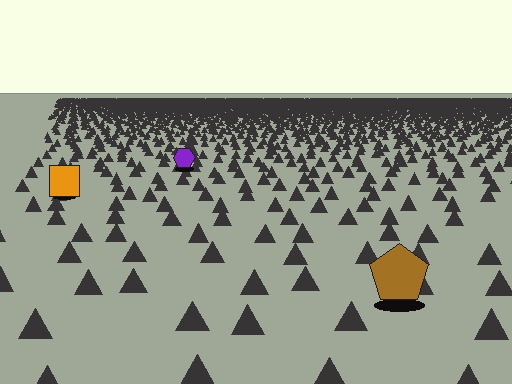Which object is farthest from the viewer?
The purple hexagon is farthest from the viewer. It appears smaller and the ground texture around it is denser.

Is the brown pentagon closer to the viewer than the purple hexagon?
Yes. The brown pentagon is closer — you can tell from the texture gradient: the ground texture is coarser near it.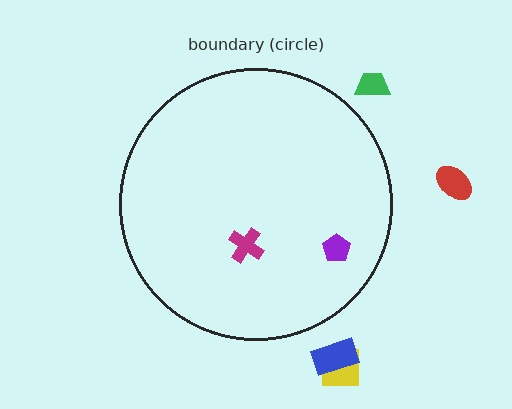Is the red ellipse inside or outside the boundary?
Outside.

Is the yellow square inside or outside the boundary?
Outside.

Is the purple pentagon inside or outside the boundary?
Inside.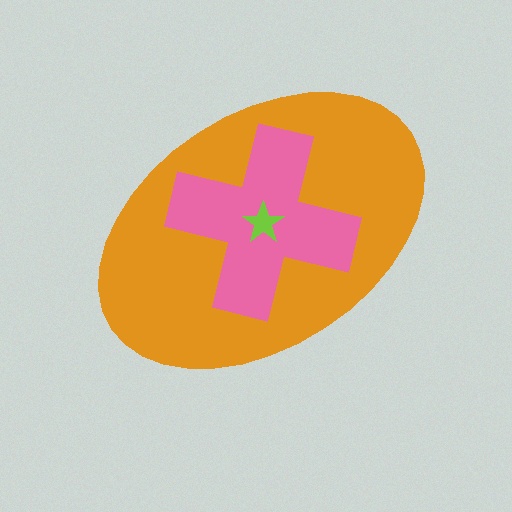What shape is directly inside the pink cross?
The lime star.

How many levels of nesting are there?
3.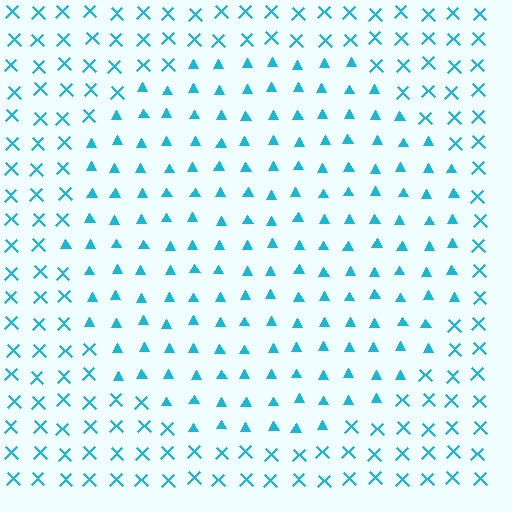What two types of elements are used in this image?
The image uses triangles inside the circle region and X marks outside it.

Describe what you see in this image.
The image is filled with small cyan elements arranged in a uniform grid. A circle-shaped region contains triangles, while the surrounding area contains X marks. The boundary is defined purely by the change in element shape.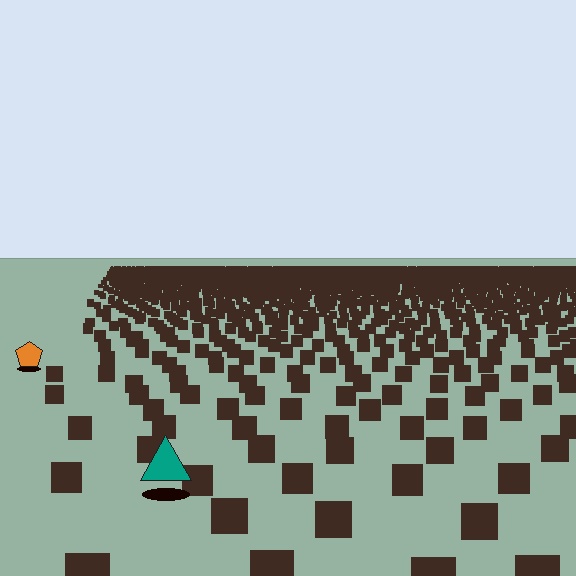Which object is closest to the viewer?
The teal triangle is closest. The texture marks near it are larger and more spread out.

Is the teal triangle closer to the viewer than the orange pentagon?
Yes. The teal triangle is closer — you can tell from the texture gradient: the ground texture is coarser near it.